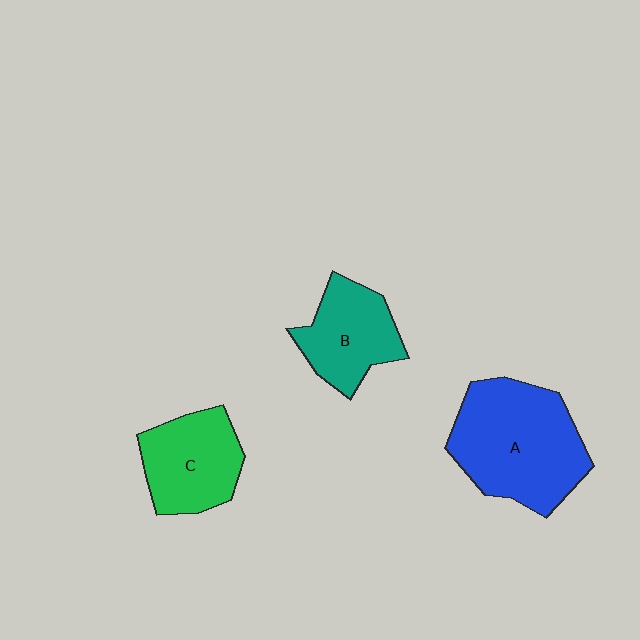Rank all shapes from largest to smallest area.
From largest to smallest: A (blue), C (green), B (teal).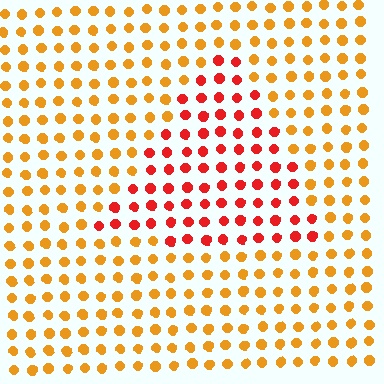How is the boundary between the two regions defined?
The boundary is defined purely by a slight shift in hue (about 38 degrees). Spacing, size, and orientation are identical on both sides.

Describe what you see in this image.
The image is filled with small orange elements in a uniform arrangement. A triangle-shaped region is visible where the elements are tinted to a slightly different hue, forming a subtle color boundary.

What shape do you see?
I see a triangle.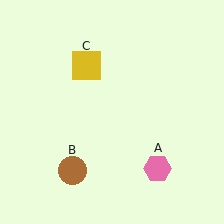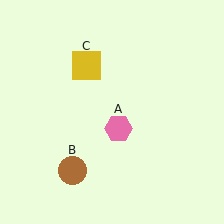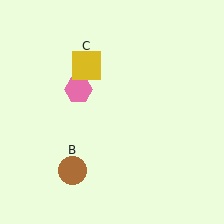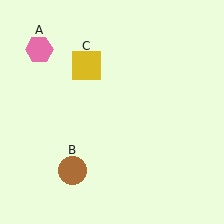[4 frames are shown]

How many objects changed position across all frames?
1 object changed position: pink hexagon (object A).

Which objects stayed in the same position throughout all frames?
Brown circle (object B) and yellow square (object C) remained stationary.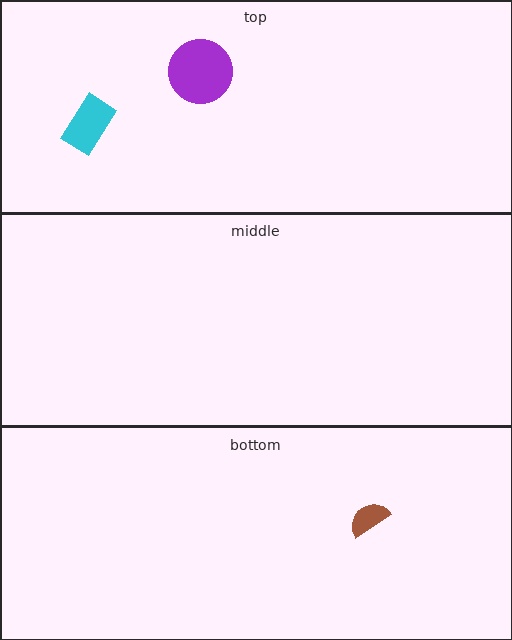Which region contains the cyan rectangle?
The top region.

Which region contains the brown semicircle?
The bottom region.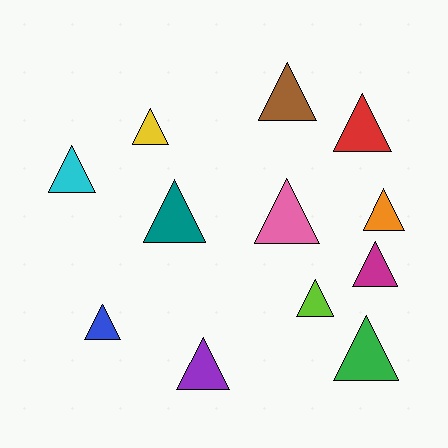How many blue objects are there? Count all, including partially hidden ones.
There is 1 blue object.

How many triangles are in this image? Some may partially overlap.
There are 12 triangles.